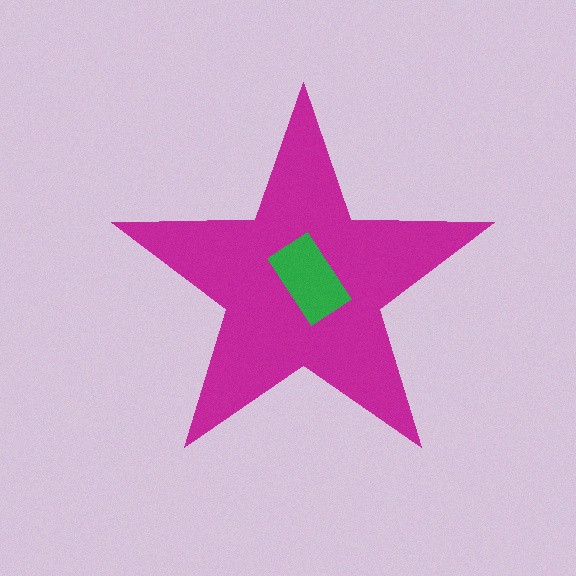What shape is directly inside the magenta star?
The green rectangle.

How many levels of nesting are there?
2.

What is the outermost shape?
The magenta star.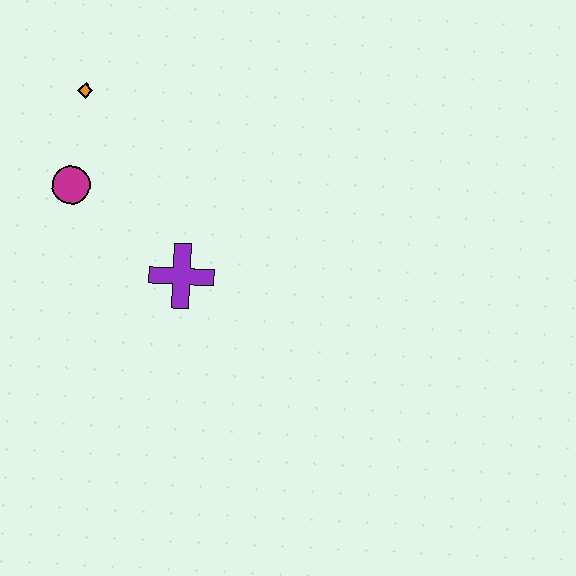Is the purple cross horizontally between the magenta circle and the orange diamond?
No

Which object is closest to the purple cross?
The magenta circle is closest to the purple cross.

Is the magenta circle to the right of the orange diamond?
No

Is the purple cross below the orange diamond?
Yes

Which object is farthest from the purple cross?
The orange diamond is farthest from the purple cross.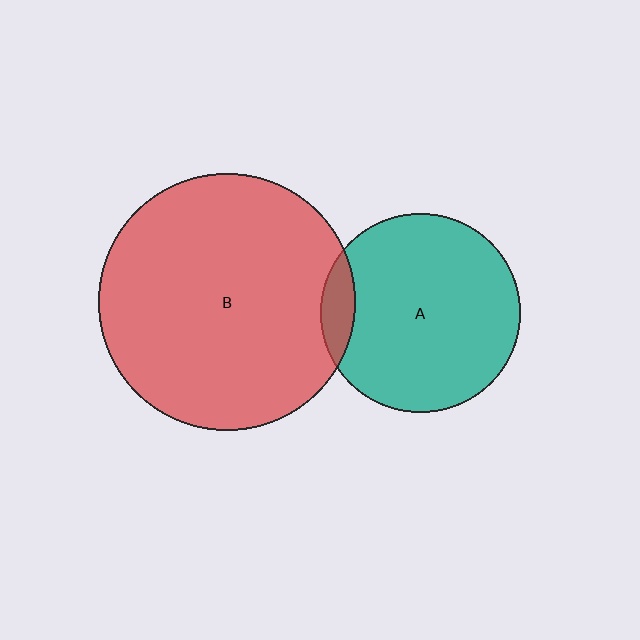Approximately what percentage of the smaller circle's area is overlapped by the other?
Approximately 10%.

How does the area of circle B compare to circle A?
Approximately 1.7 times.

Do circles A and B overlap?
Yes.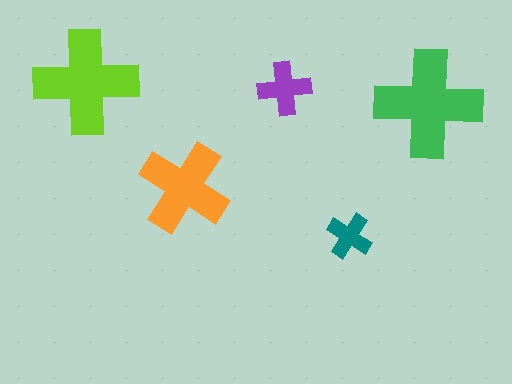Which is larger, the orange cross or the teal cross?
The orange one.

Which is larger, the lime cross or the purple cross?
The lime one.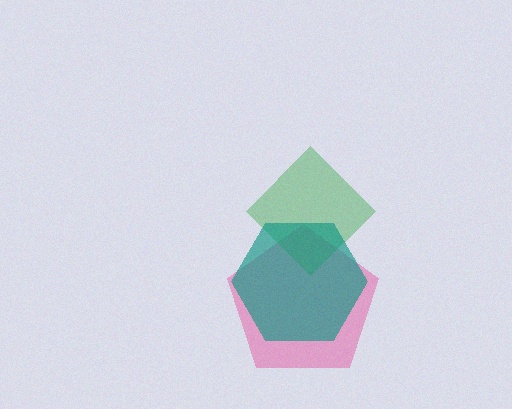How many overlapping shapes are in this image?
There are 3 overlapping shapes in the image.